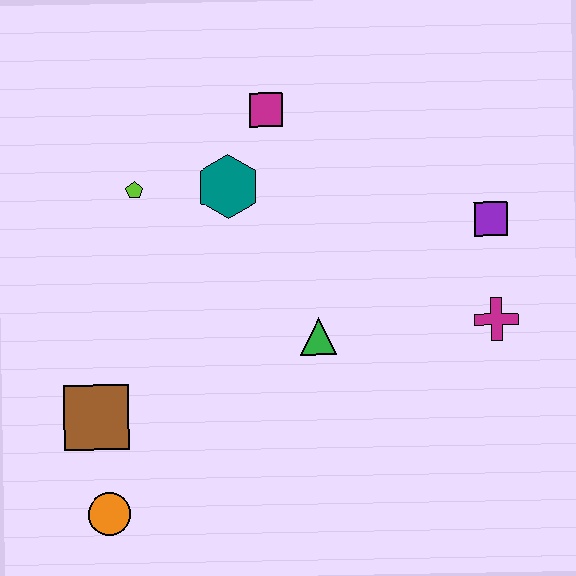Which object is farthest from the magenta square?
The orange circle is farthest from the magenta square.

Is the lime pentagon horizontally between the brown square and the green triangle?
Yes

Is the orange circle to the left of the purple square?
Yes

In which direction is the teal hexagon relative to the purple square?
The teal hexagon is to the left of the purple square.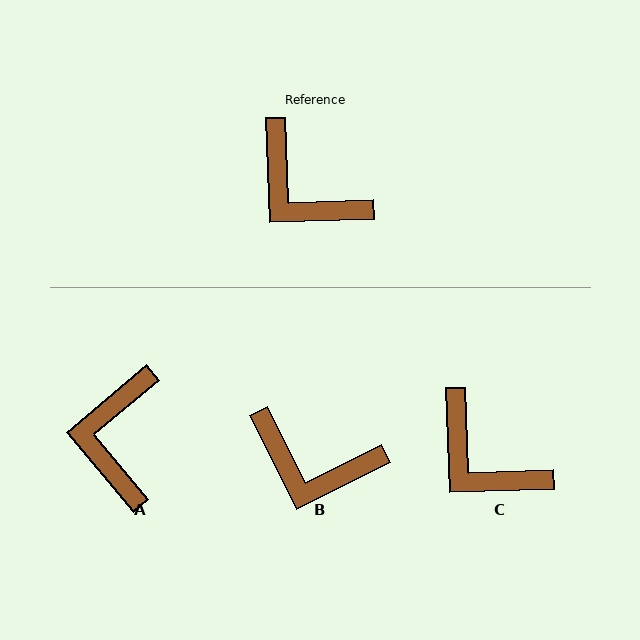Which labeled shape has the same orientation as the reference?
C.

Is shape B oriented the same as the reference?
No, it is off by about 25 degrees.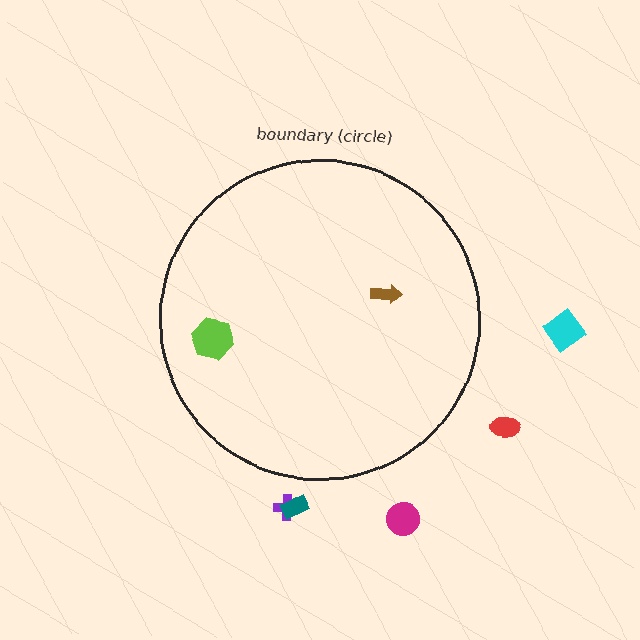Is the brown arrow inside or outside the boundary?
Inside.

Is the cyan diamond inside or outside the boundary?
Outside.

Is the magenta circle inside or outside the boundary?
Outside.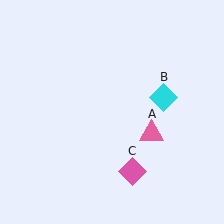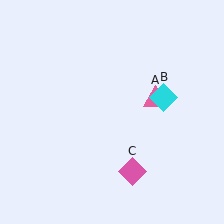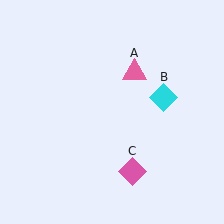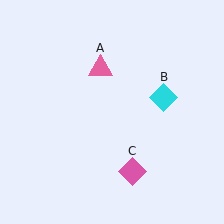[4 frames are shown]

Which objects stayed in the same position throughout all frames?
Cyan diamond (object B) and pink diamond (object C) remained stationary.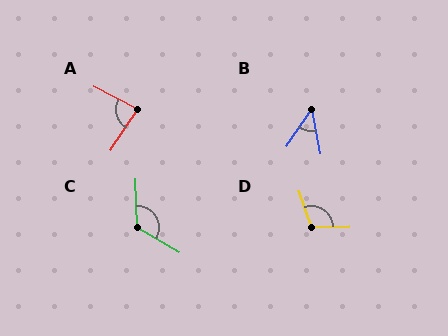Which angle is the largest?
C, at approximately 122 degrees.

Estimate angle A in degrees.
Approximately 84 degrees.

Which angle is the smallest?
B, at approximately 46 degrees.